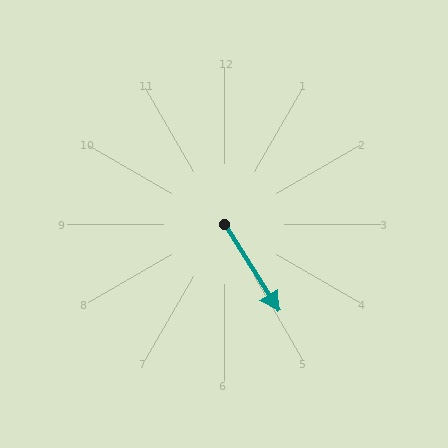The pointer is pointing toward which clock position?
Roughly 5 o'clock.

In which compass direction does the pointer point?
Southeast.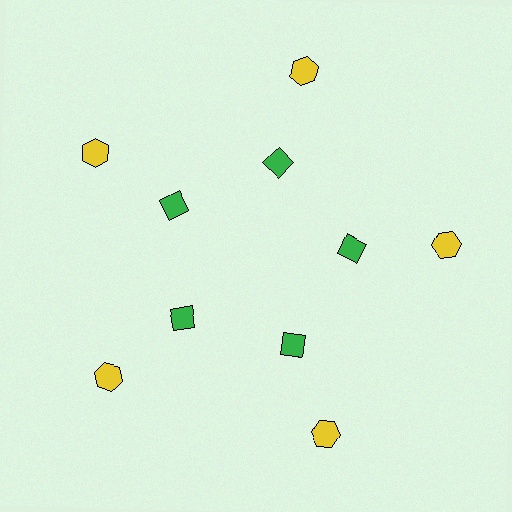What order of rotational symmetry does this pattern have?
This pattern has 5-fold rotational symmetry.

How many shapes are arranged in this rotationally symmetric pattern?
There are 10 shapes, arranged in 5 groups of 2.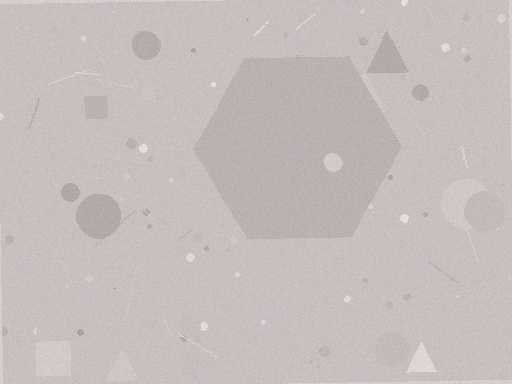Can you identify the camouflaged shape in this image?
The camouflaged shape is a hexagon.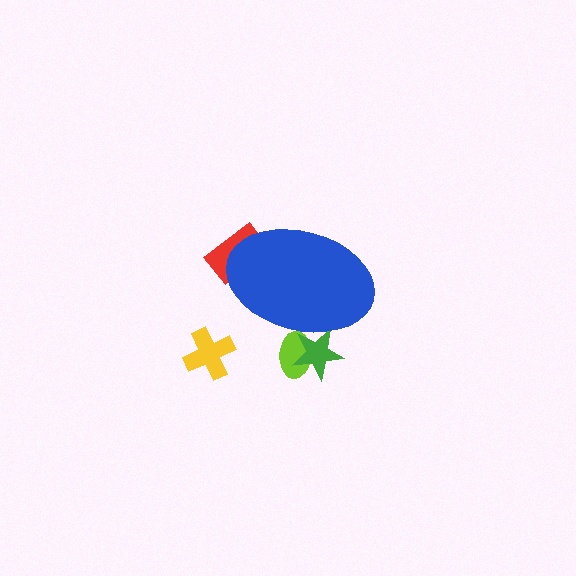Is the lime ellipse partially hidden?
Yes, the lime ellipse is partially hidden behind the blue ellipse.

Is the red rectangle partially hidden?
Yes, the red rectangle is partially hidden behind the blue ellipse.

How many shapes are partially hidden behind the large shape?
3 shapes are partially hidden.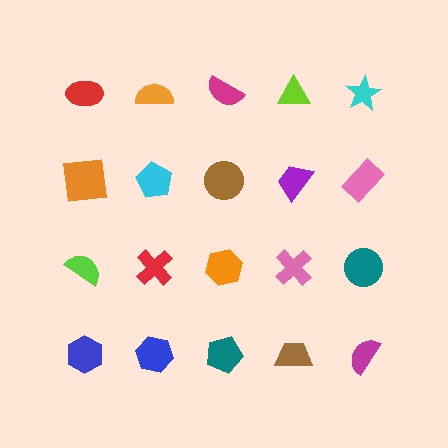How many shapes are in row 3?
5 shapes.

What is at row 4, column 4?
A brown trapezoid.